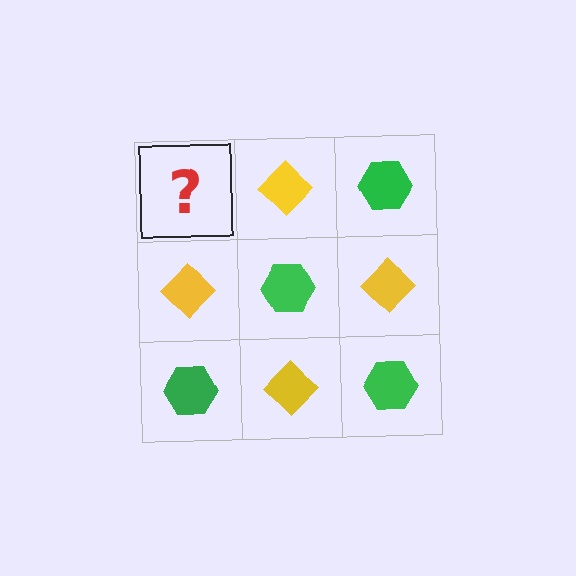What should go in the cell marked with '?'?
The missing cell should contain a green hexagon.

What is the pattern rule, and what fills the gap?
The rule is that it alternates green hexagon and yellow diamond in a checkerboard pattern. The gap should be filled with a green hexagon.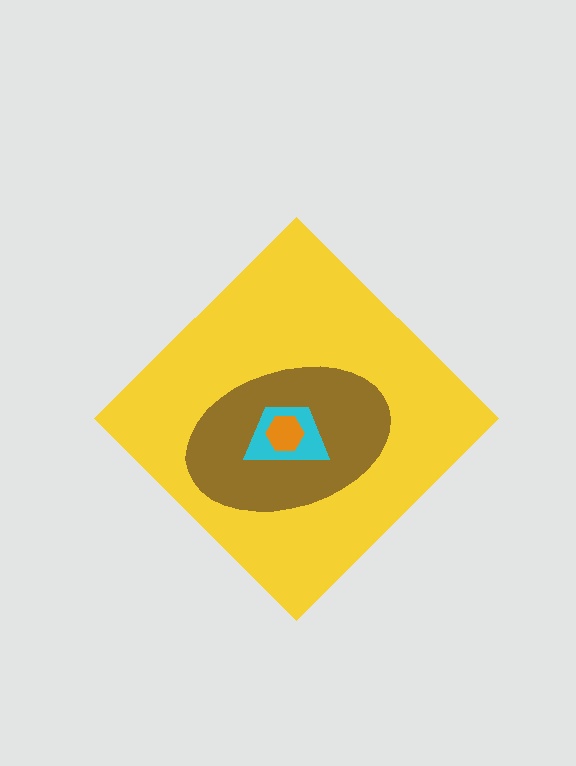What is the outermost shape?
The yellow diamond.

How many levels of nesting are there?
4.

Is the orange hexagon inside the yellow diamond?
Yes.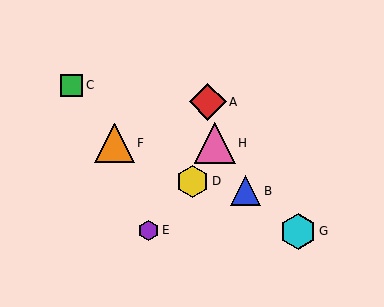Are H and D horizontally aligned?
No, H is at y≈143 and D is at y≈181.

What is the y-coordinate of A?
Object A is at y≈102.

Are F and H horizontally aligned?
Yes, both are at y≈143.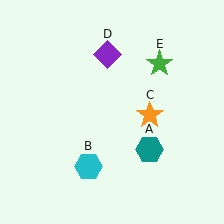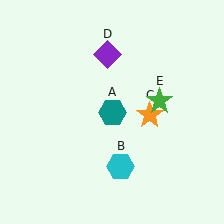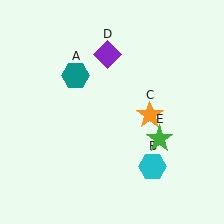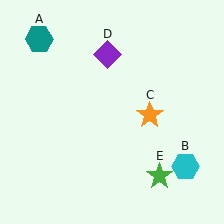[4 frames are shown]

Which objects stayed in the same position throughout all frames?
Orange star (object C) and purple diamond (object D) remained stationary.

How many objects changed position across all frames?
3 objects changed position: teal hexagon (object A), cyan hexagon (object B), green star (object E).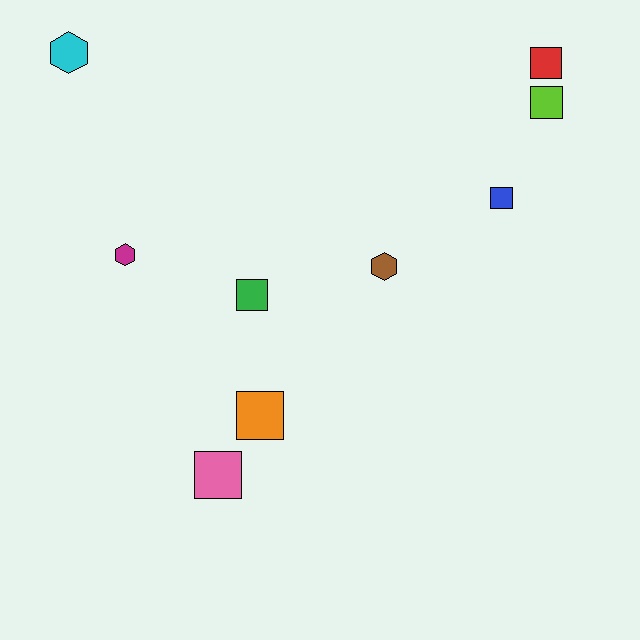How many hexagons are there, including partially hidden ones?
There are 3 hexagons.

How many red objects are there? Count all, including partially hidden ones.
There is 1 red object.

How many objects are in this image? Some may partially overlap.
There are 9 objects.